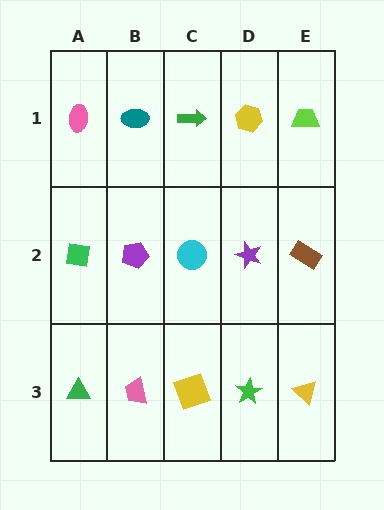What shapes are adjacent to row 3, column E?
A brown rectangle (row 2, column E), a green star (row 3, column D).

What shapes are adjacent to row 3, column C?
A cyan circle (row 2, column C), a pink trapezoid (row 3, column B), a green star (row 3, column D).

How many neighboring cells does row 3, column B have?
3.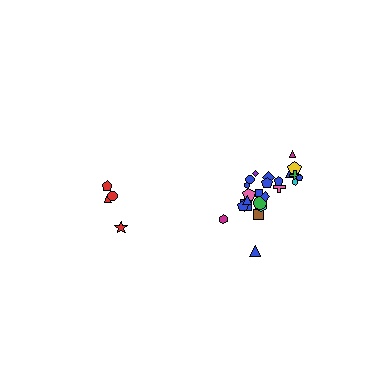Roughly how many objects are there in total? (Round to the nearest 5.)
Roughly 30 objects in total.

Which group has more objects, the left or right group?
The right group.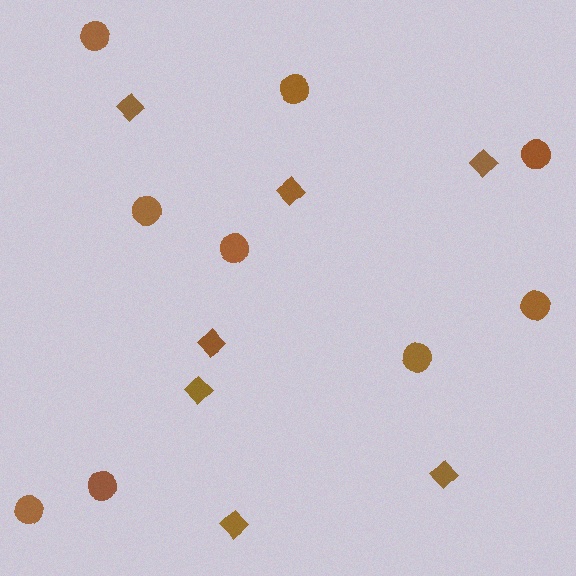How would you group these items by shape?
There are 2 groups: one group of circles (9) and one group of diamonds (7).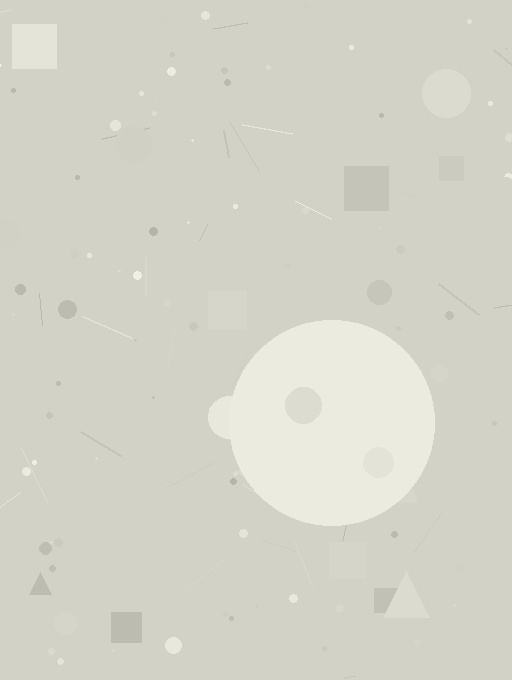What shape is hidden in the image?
A circle is hidden in the image.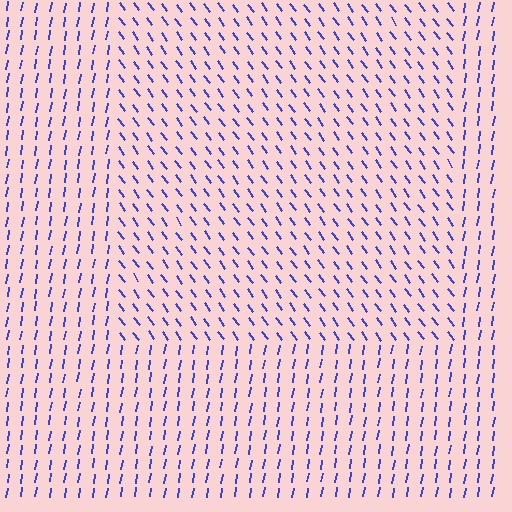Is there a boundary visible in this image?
Yes, there is a texture boundary formed by a change in line orientation.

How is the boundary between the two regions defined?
The boundary is defined purely by a change in line orientation (approximately 45 degrees difference). All lines are the same color and thickness.